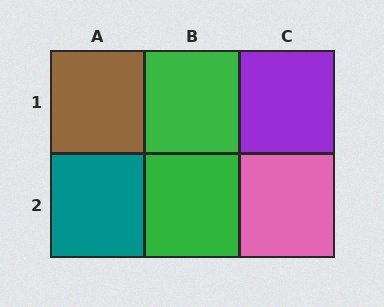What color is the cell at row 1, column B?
Green.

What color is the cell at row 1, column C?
Purple.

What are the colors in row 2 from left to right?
Teal, green, pink.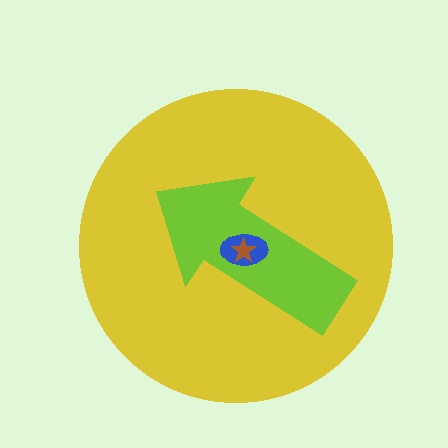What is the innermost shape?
The brown star.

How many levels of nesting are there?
4.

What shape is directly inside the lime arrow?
The blue ellipse.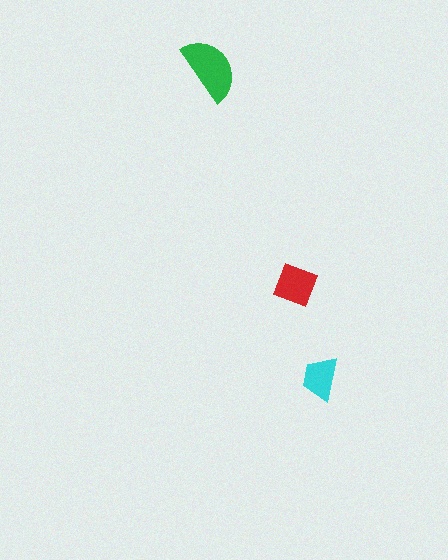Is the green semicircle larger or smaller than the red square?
Larger.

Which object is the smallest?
The cyan trapezoid.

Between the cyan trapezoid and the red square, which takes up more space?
The red square.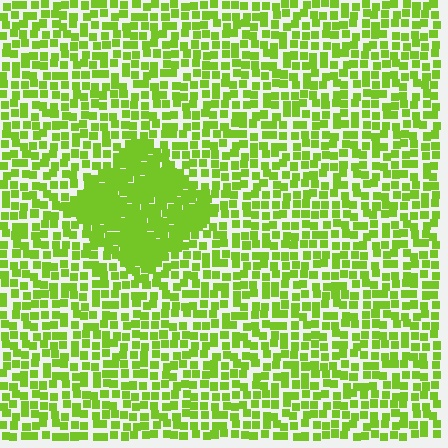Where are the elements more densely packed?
The elements are more densely packed inside the diamond boundary.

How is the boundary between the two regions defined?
The boundary is defined by a change in element density (approximately 2.0x ratio). All elements are the same color, size, and shape.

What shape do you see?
I see a diamond.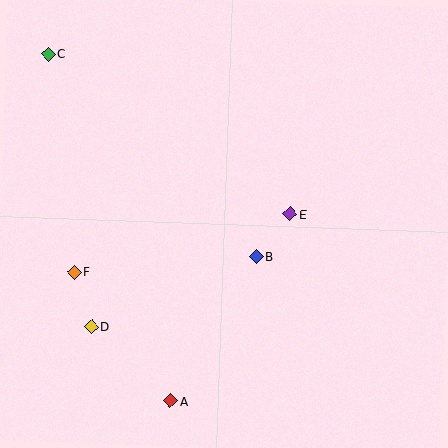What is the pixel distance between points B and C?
The distance between B and C is 291 pixels.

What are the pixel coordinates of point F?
Point F is at (74, 272).